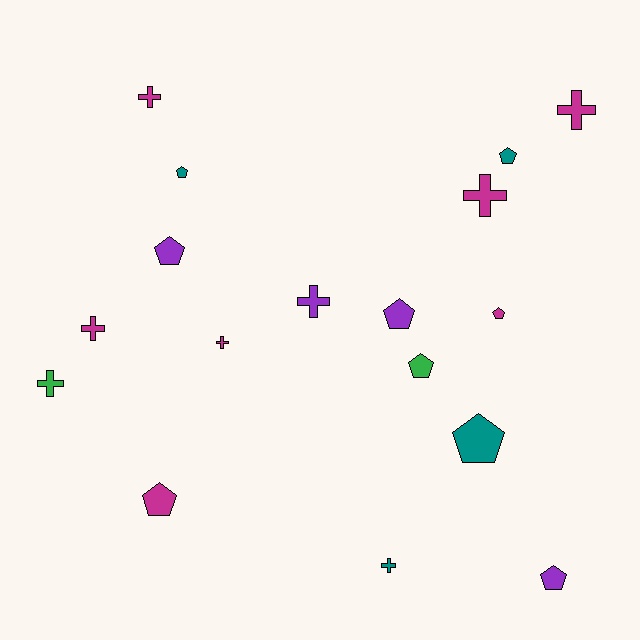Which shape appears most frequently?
Pentagon, with 9 objects.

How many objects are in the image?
There are 17 objects.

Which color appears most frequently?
Magenta, with 7 objects.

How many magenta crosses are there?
There are 5 magenta crosses.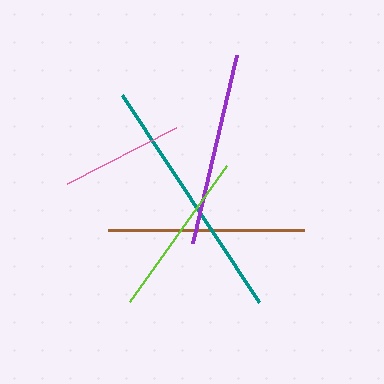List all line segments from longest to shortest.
From longest to shortest: teal, brown, purple, lime, pink.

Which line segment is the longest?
The teal line is the longest at approximately 248 pixels.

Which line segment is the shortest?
The pink line is the shortest at approximately 122 pixels.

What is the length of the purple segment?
The purple segment is approximately 193 pixels long.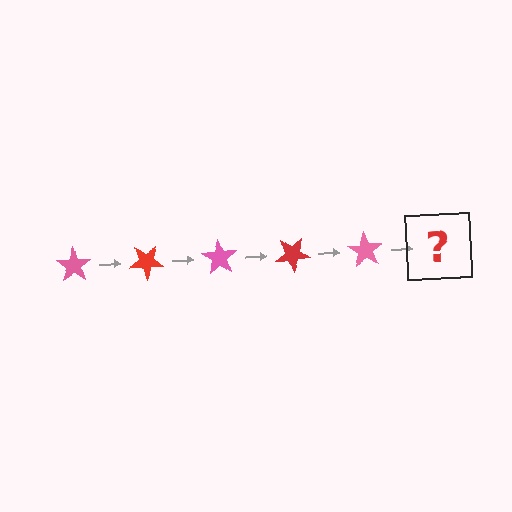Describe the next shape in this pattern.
It should be a red star, rotated 175 degrees from the start.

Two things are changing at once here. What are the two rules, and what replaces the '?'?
The two rules are that it rotates 35 degrees each step and the color cycles through pink and red. The '?' should be a red star, rotated 175 degrees from the start.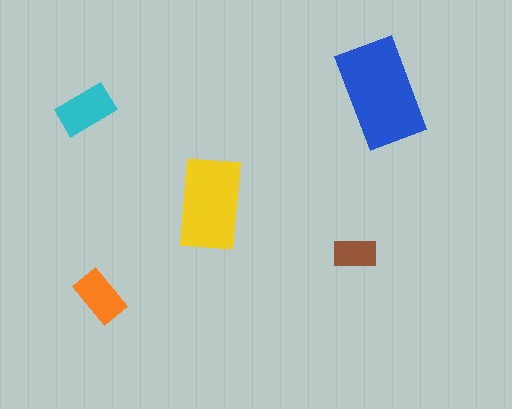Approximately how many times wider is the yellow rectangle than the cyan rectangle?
About 1.5 times wider.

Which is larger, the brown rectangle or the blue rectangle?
The blue one.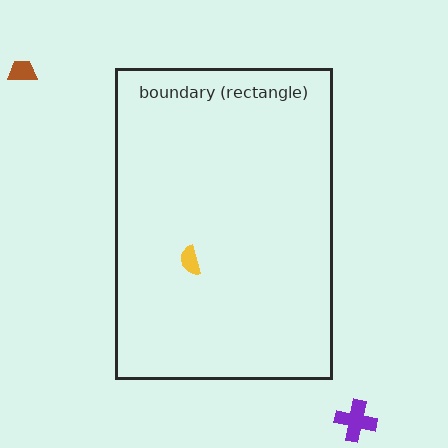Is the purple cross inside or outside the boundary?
Outside.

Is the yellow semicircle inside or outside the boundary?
Inside.